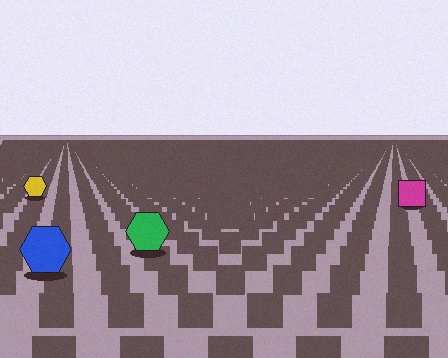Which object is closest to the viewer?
The blue hexagon is closest. The texture marks near it are larger and more spread out.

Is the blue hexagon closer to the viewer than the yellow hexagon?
Yes. The blue hexagon is closer — you can tell from the texture gradient: the ground texture is coarser near it.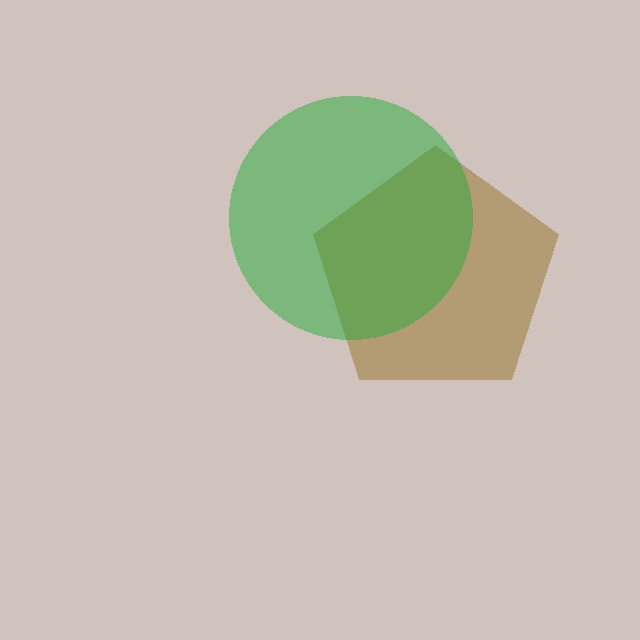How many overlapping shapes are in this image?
There are 2 overlapping shapes in the image.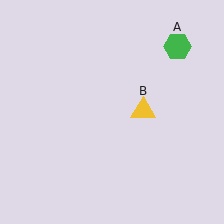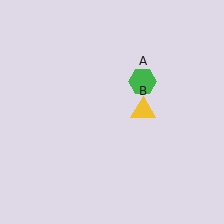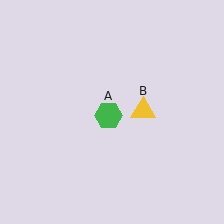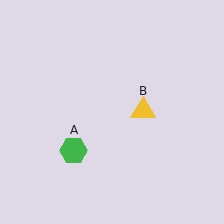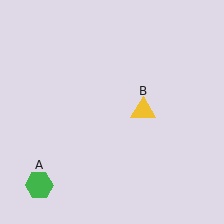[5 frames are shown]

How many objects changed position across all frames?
1 object changed position: green hexagon (object A).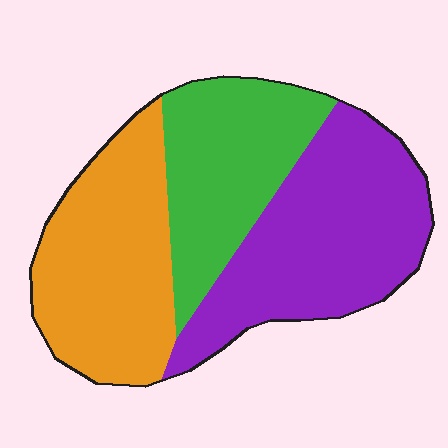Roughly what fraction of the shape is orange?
Orange covers 34% of the shape.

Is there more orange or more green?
Orange.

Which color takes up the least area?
Green, at roughly 25%.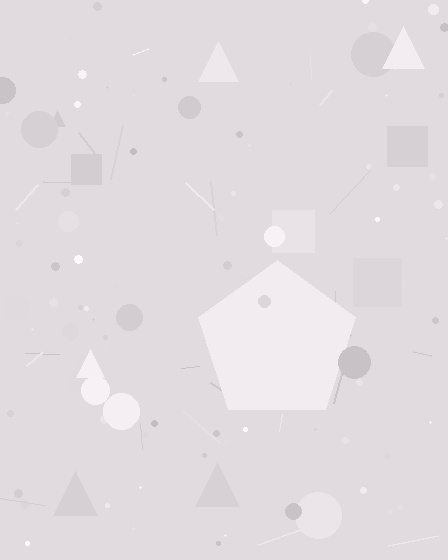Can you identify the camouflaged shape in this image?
The camouflaged shape is a pentagon.